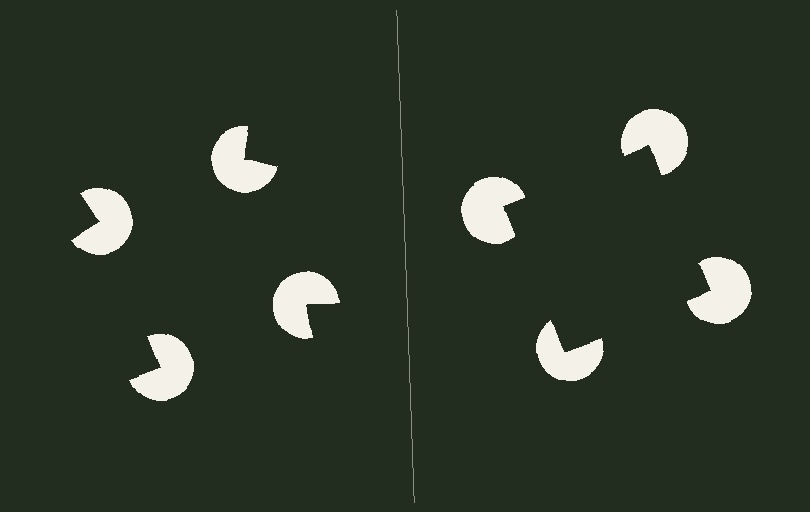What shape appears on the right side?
An illusory square.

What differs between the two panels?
The pac-man discs are positioned identically on both sides; only the wedge orientations differ. On the right they align to a square; on the left they are misaligned.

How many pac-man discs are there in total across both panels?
8 — 4 on each side.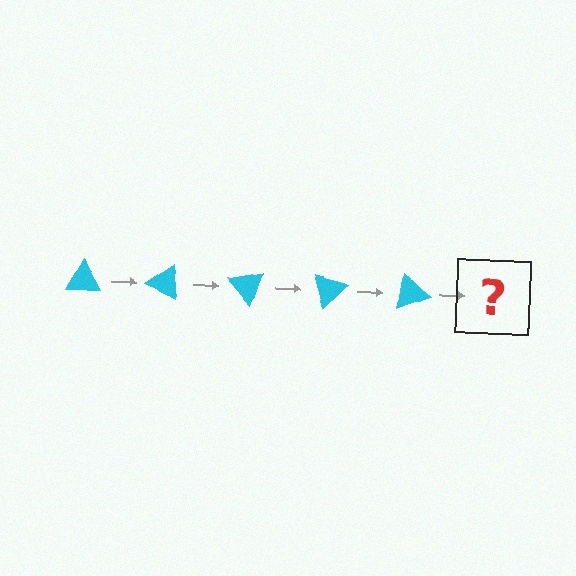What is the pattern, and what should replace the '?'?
The pattern is that the triangle rotates 25 degrees each step. The '?' should be a cyan triangle rotated 125 degrees.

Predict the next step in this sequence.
The next step is a cyan triangle rotated 125 degrees.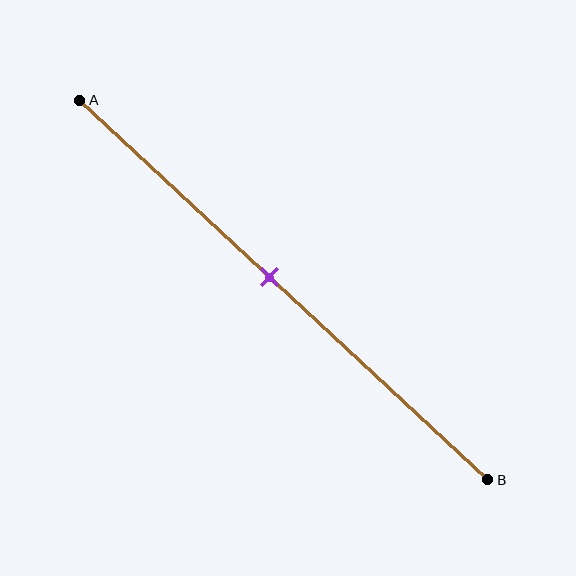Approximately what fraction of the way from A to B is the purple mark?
The purple mark is approximately 45% of the way from A to B.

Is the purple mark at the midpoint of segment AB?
No, the mark is at about 45% from A, not at the 50% midpoint.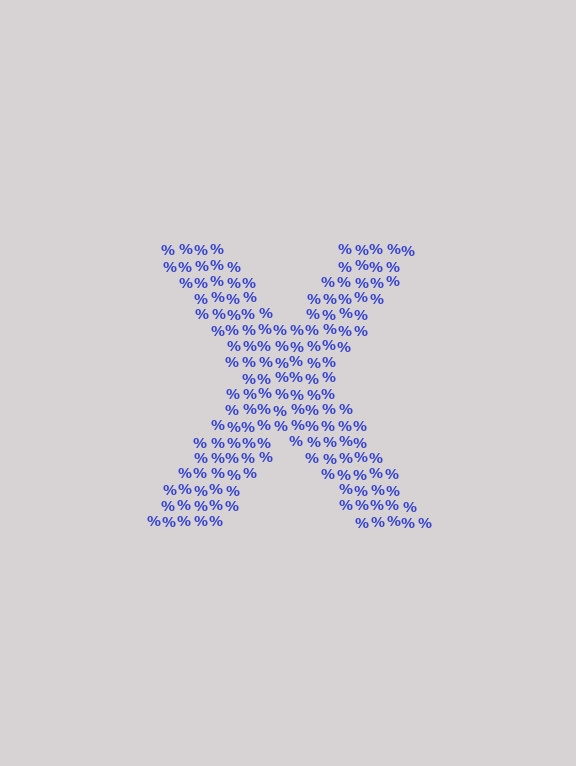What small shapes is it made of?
It is made of small percent signs.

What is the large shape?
The large shape is the letter X.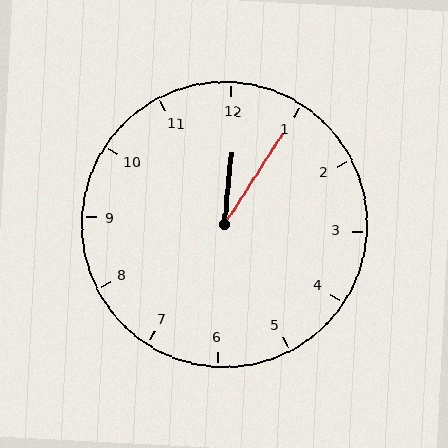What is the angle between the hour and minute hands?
Approximately 28 degrees.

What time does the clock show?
12:05.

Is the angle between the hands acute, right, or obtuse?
It is acute.